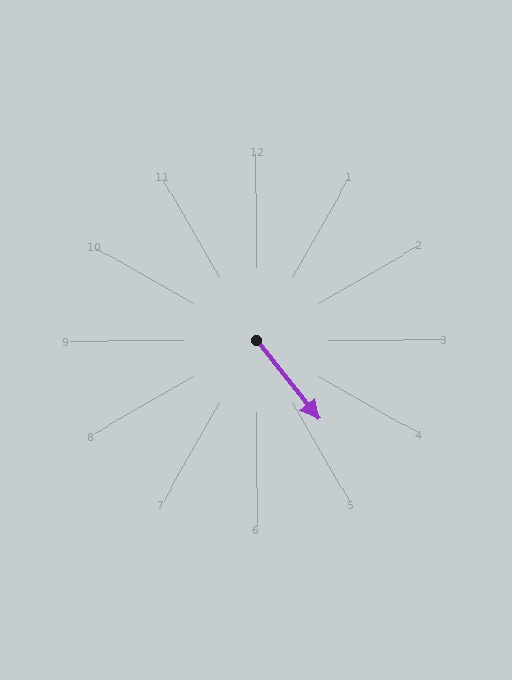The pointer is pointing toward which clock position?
Roughly 5 o'clock.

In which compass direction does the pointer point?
Southeast.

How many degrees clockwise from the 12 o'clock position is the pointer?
Approximately 142 degrees.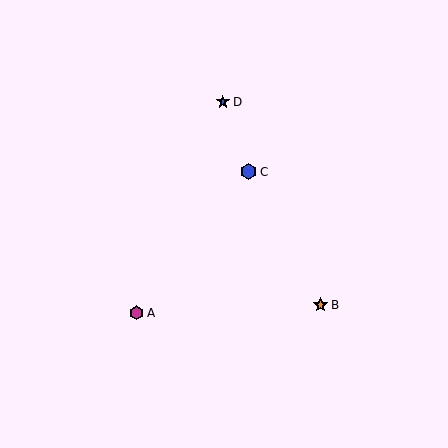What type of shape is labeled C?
Shape C is a blue hexagon.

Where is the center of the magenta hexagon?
The center of the magenta hexagon is at (136, 313).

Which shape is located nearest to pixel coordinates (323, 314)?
The orange star (labeled B) at (320, 305) is nearest to that location.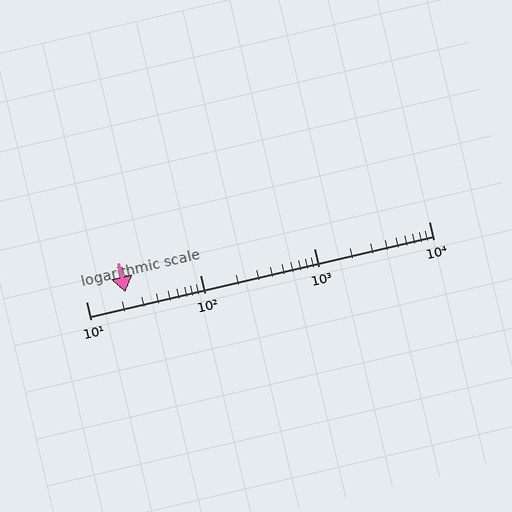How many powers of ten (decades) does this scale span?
The scale spans 3 decades, from 10 to 10000.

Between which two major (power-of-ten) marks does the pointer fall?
The pointer is between 10 and 100.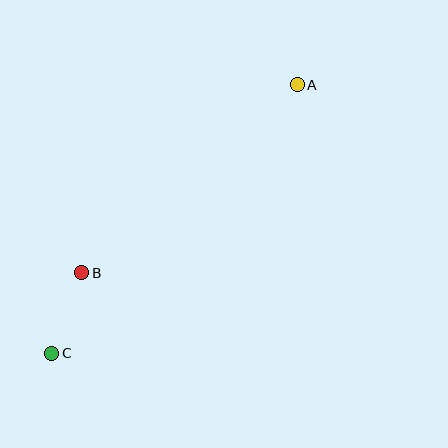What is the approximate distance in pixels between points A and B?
The distance between A and B is approximately 286 pixels.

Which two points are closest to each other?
Points B and C are closest to each other.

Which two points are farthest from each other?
Points A and C are farthest from each other.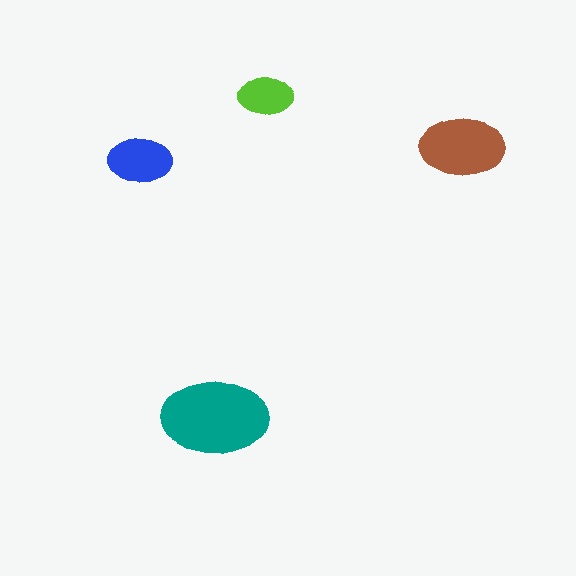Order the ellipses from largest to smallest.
the teal one, the brown one, the blue one, the lime one.